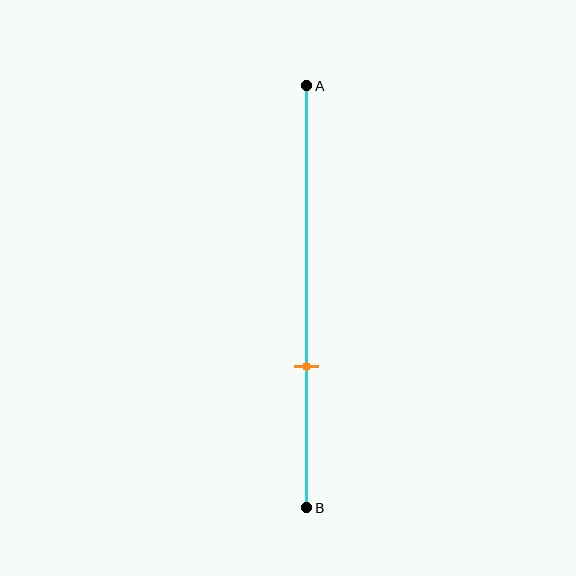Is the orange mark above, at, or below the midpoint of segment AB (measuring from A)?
The orange mark is below the midpoint of segment AB.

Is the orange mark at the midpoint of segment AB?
No, the mark is at about 65% from A, not at the 50% midpoint.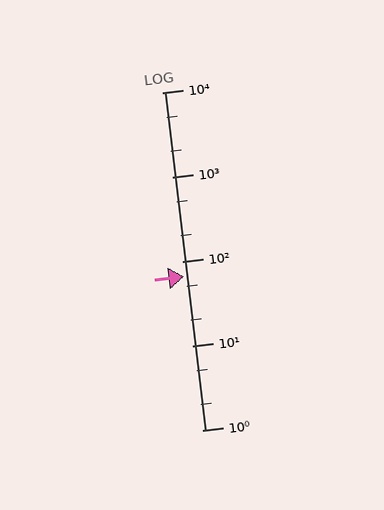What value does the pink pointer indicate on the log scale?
The pointer indicates approximately 66.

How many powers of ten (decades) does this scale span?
The scale spans 4 decades, from 1 to 10000.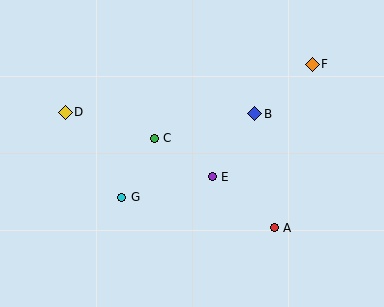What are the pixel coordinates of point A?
Point A is at (274, 228).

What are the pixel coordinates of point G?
Point G is at (122, 197).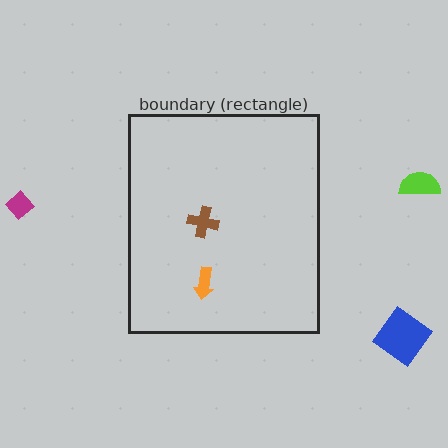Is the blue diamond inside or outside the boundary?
Outside.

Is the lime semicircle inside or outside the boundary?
Outside.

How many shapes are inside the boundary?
2 inside, 3 outside.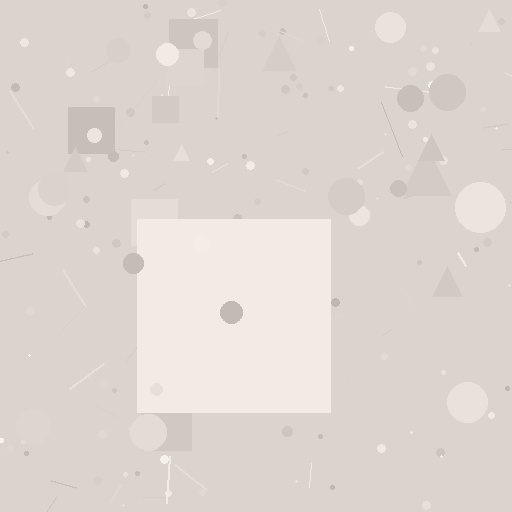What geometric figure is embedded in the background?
A square is embedded in the background.